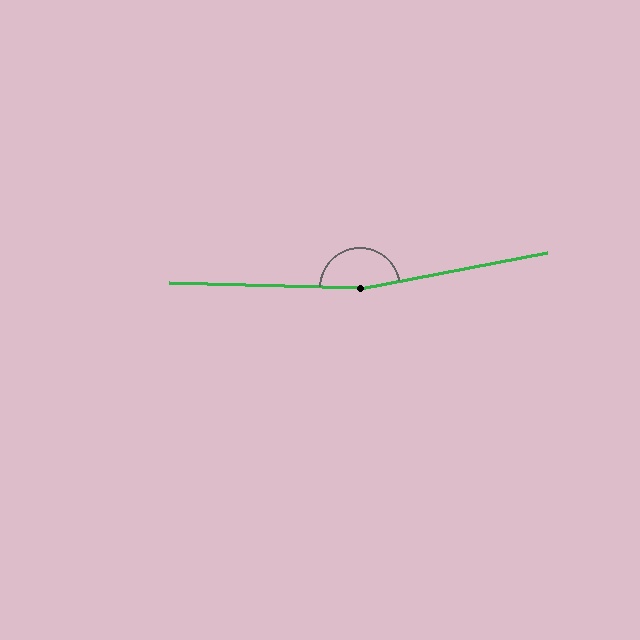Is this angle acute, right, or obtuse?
It is obtuse.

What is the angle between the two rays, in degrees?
Approximately 168 degrees.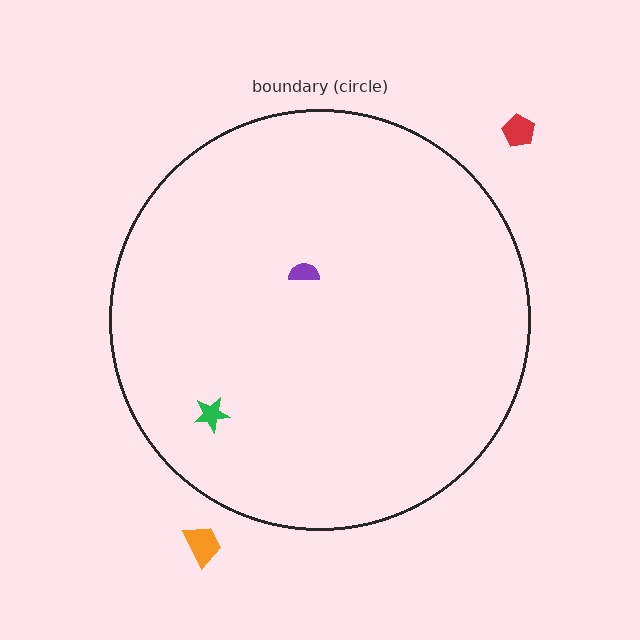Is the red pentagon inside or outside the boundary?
Outside.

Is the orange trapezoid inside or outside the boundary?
Outside.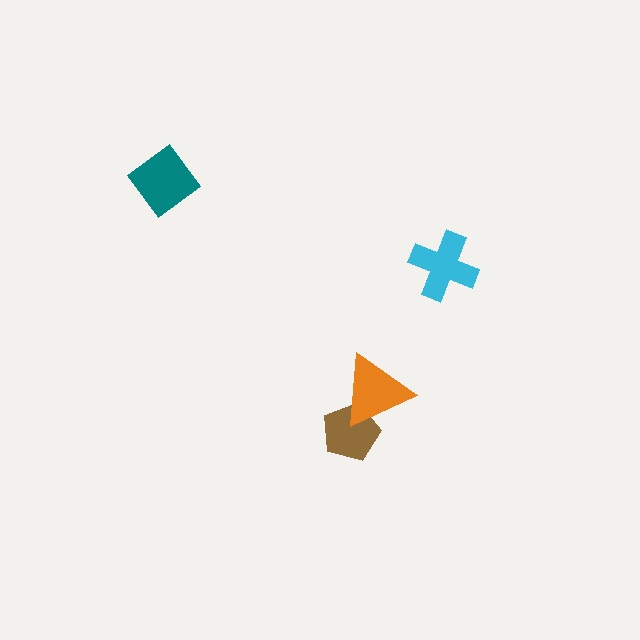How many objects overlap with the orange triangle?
1 object overlaps with the orange triangle.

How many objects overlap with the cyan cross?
0 objects overlap with the cyan cross.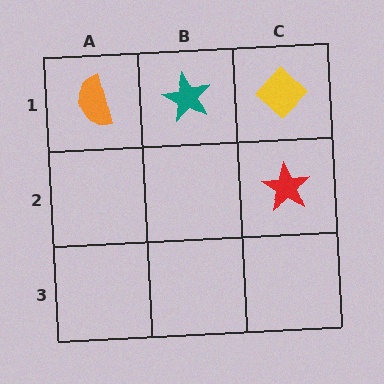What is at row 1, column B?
A teal star.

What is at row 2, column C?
A red star.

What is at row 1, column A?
An orange semicircle.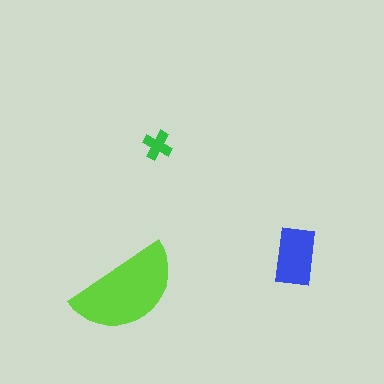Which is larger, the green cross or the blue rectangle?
The blue rectangle.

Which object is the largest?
The lime semicircle.